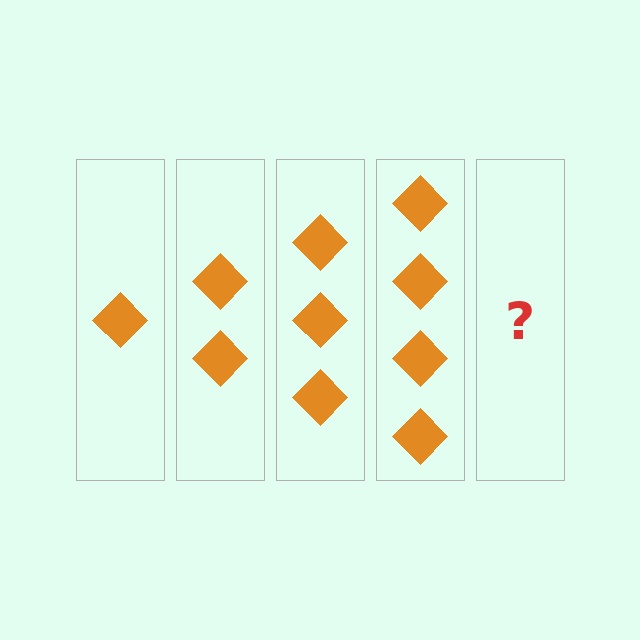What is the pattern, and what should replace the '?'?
The pattern is that each step adds one more diamond. The '?' should be 5 diamonds.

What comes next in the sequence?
The next element should be 5 diamonds.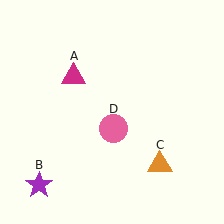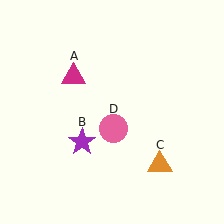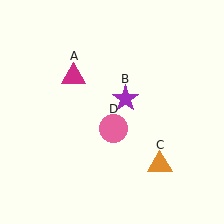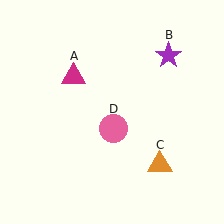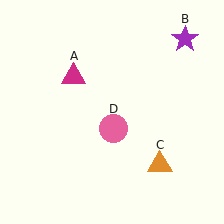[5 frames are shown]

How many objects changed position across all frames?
1 object changed position: purple star (object B).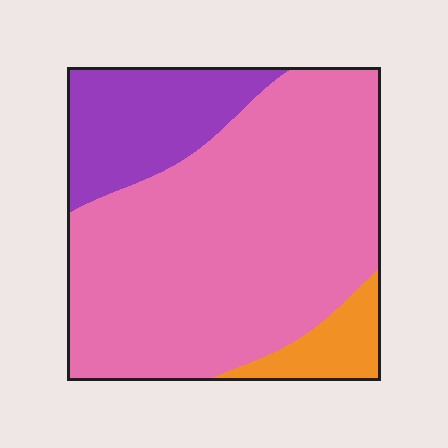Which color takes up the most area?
Pink, at roughly 70%.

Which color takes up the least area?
Orange, at roughly 10%.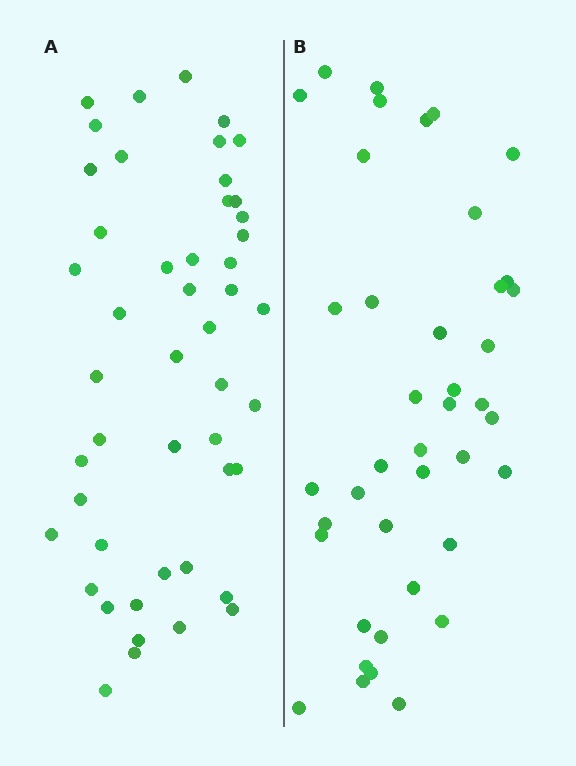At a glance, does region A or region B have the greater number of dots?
Region A (the left region) has more dots.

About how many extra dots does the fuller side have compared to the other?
Region A has roughly 8 or so more dots than region B.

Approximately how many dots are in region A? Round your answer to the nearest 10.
About 50 dots. (The exact count is 48, which rounds to 50.)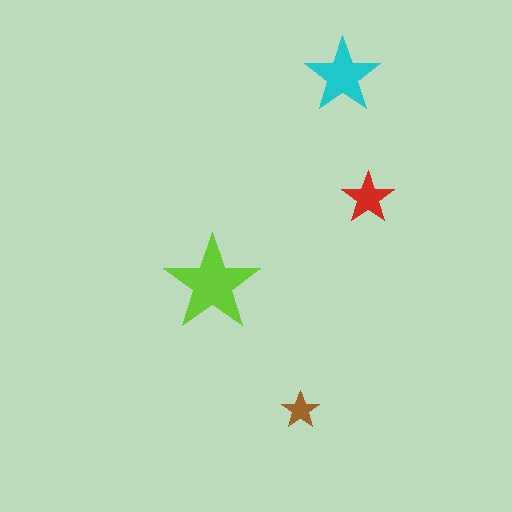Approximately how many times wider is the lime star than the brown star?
About 2.5 times wider.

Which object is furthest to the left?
The lime star is leftmost.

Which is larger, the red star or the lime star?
The lime one.